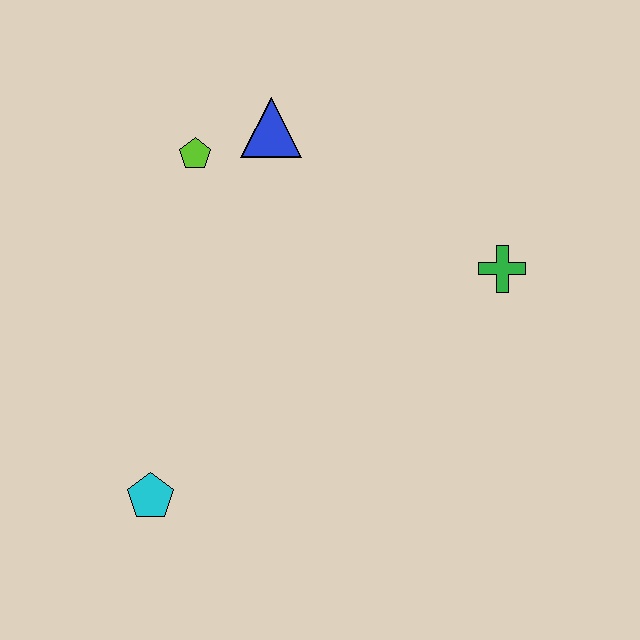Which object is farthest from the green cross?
The cyan pentagon is farthest from the green cross.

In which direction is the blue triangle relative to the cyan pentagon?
The blue triangle is above the cyan pentagon.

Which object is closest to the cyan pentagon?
The lime pentagon is closest to the cyan pentagon.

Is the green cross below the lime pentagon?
Yes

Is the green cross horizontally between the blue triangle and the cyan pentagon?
No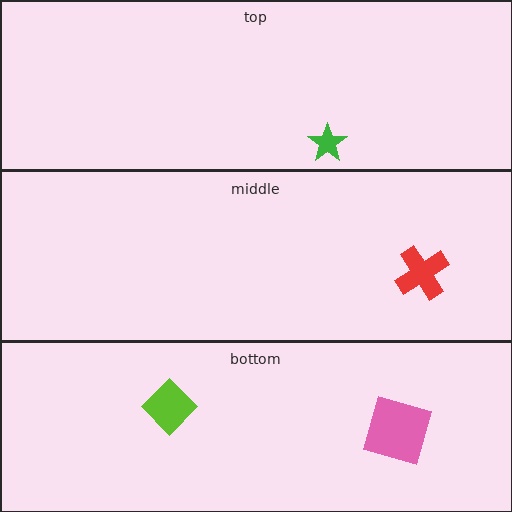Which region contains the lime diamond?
The bottom region.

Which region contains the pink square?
The bottom region.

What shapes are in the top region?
The green star.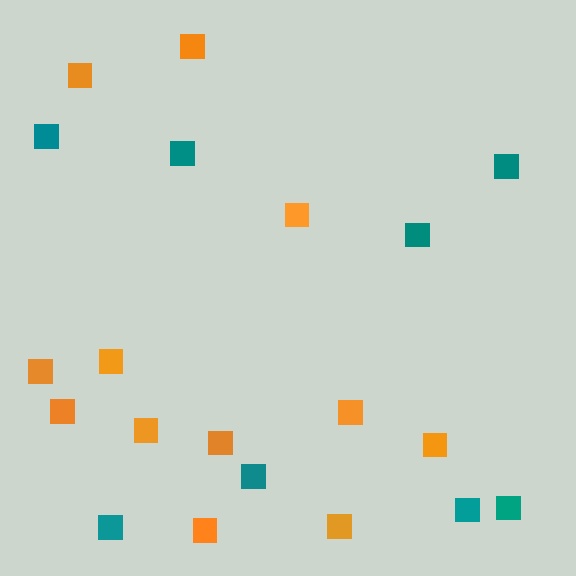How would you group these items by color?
There are 2 groups: one group of teal squares (8) and one group of orange squares (12).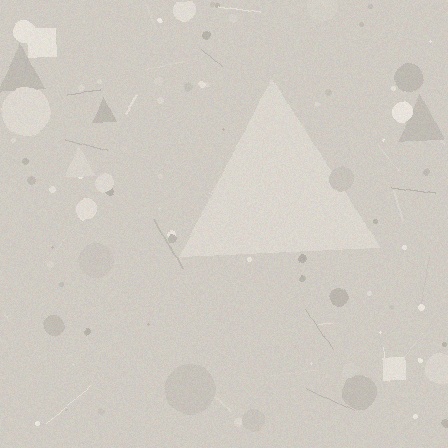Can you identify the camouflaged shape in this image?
The camouflaged shape is a triangle.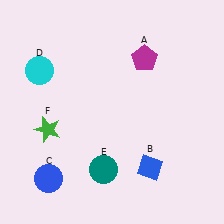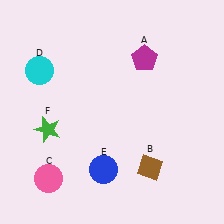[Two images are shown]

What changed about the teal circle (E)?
In Image 1, E is teal. In Image 2, it changed to blue.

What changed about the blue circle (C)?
In Image 1, C is blue. In Image 2, it changed to pink.